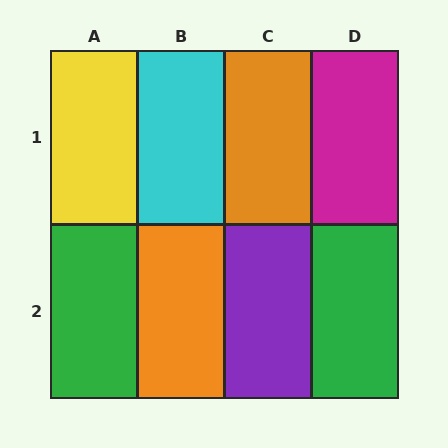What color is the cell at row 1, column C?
Orange.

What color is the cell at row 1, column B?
Cyan.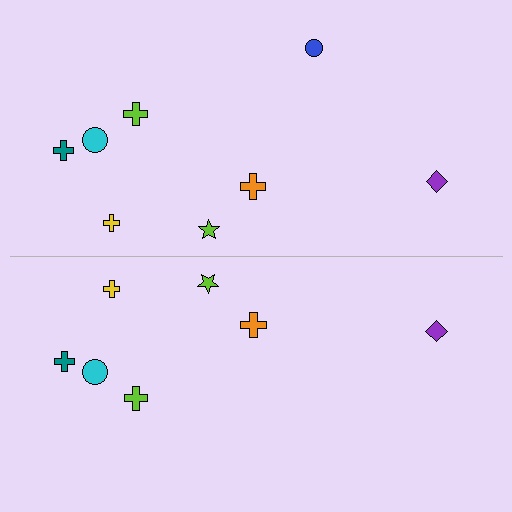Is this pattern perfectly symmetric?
No, the pattern is not perfectly symmetric. A blue circle is missing from the bottom side.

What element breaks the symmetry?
A blue circle is missing from the bottom side.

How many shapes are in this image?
There are 15 shapes in this image.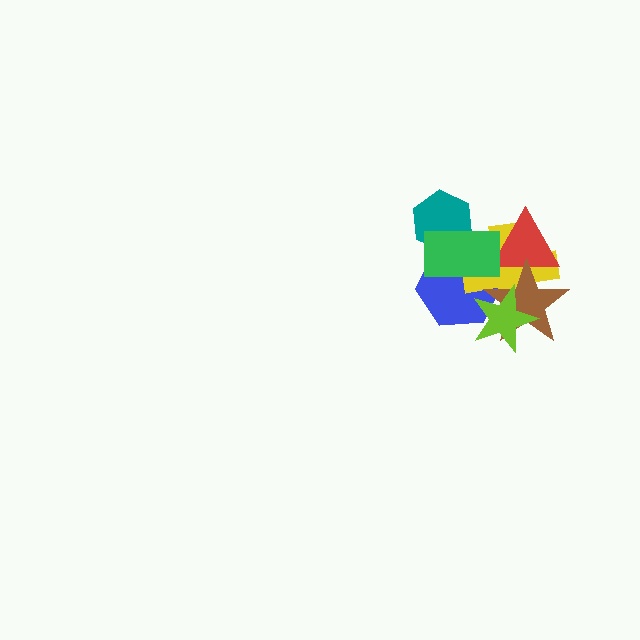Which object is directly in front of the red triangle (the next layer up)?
The green rectangle is directly in front of the red triangle.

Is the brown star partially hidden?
Yes, it is partially covered by another shape.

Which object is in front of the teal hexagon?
The green rectangle is in front of the teal hexagon.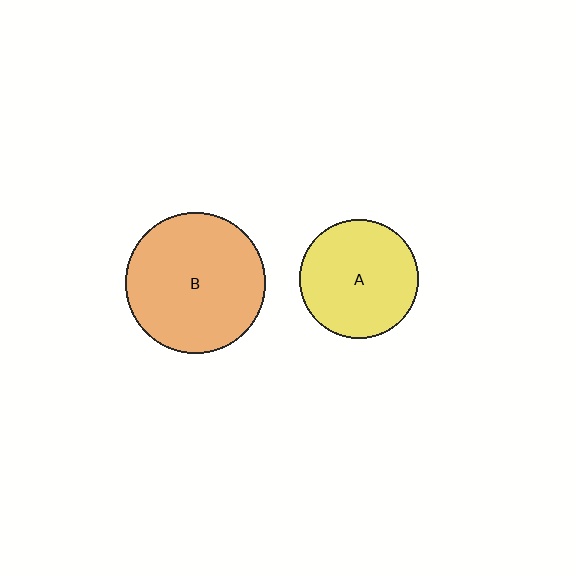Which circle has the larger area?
Circle B (orange).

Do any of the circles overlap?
No, none of the circles overlap.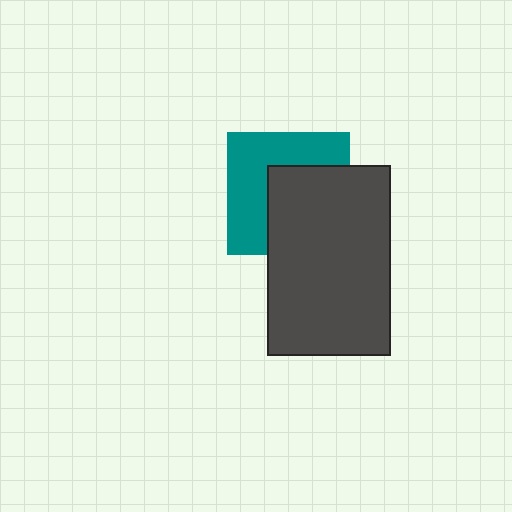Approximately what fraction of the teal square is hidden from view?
Roughly 49% of the teal square is hidden behind the dark gray rectangle.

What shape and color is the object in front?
The object in front is a dark gray rectangle.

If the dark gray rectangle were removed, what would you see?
You would see the complete teal square.